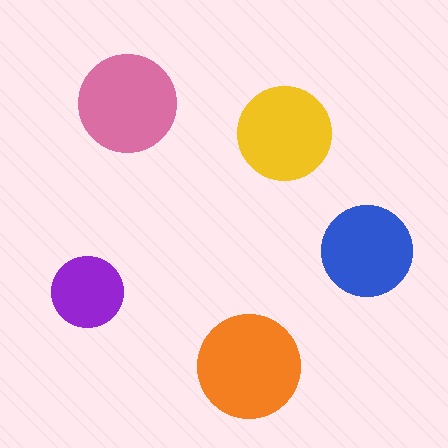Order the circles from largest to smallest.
the orange one, the pink one, the yellow one, the blue one, the purple one.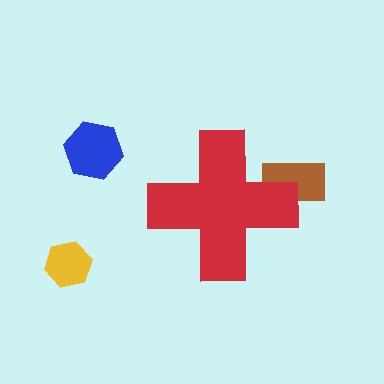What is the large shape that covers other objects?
A red cross.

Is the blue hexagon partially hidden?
No, the blue hexagon is fully visible.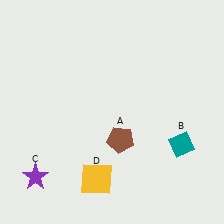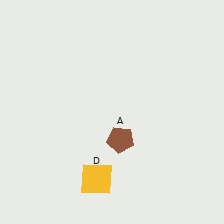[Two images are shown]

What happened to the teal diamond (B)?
The teal diamond (B) was removed in Image 2. It was in the bottom-right area of Image 1.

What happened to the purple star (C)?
The purple star (C) was removed in Image 2. It was in the bottom-left area of Image 1.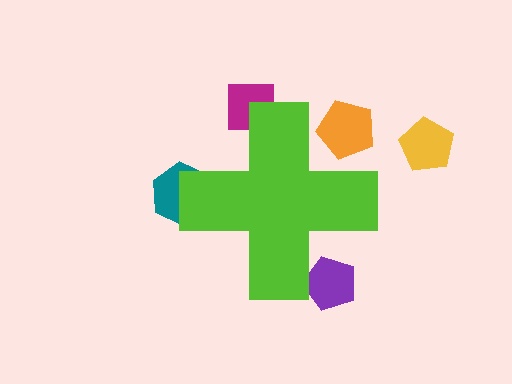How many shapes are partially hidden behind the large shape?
4 shapes are partially hidden.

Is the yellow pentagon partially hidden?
No, the yellow pentagon is fully visible.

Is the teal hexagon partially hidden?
Yes, the teal hexagon is partially hidden behind the lime cross.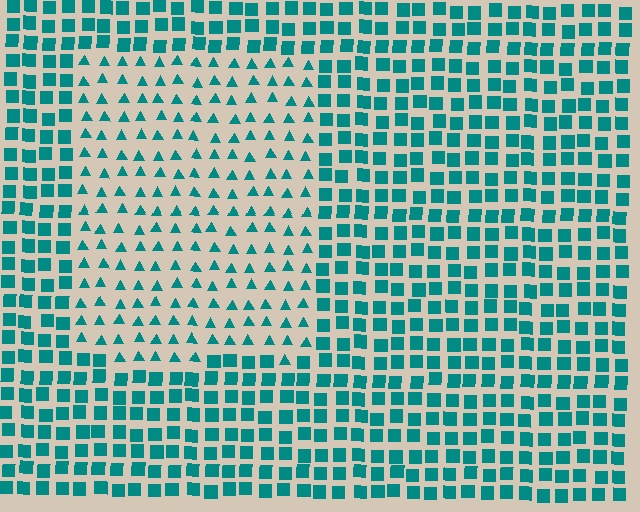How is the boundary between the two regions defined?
The boundary is defined by a change in element shape: triangles inside vs. squares outside. All elements share the same color and spacing.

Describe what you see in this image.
The image is filled with small teal elements arranged in a uniform grid. A rectangle-shaped region contains triangles, while the surrounding area contains squares. The boundary is defined purely by the change in element shape.